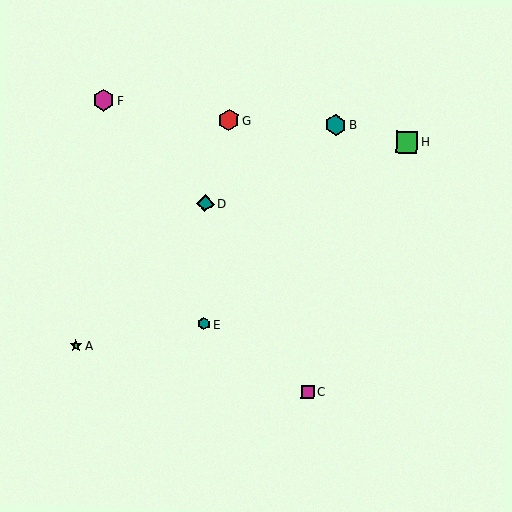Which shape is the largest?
The magenta hexagon (labeled F) is the largest.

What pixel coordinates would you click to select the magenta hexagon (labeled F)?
Click at (103, 100) to select the magenta hexagon F.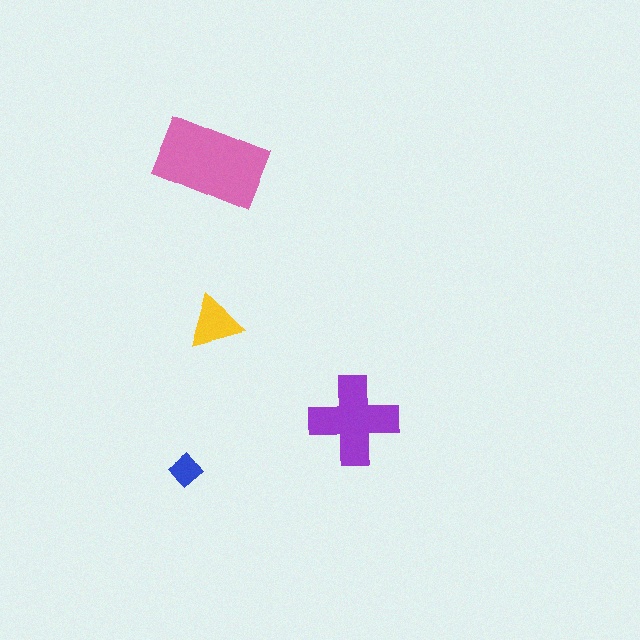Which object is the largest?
The pink rectangle.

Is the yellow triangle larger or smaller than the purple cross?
Smaller.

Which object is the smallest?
The blue diamond.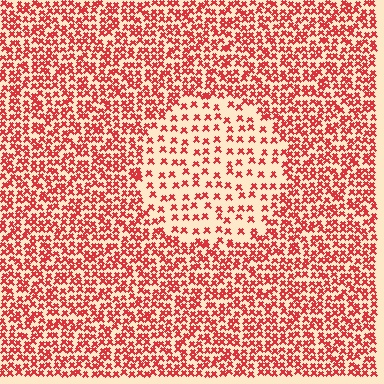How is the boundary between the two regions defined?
The boundary is defined by a change in element density (approximately 2.2x ratio). All elements are the same color, size, and shape.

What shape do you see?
I see a circle.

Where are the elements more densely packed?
The elements are more densely packed outside the circle boundary.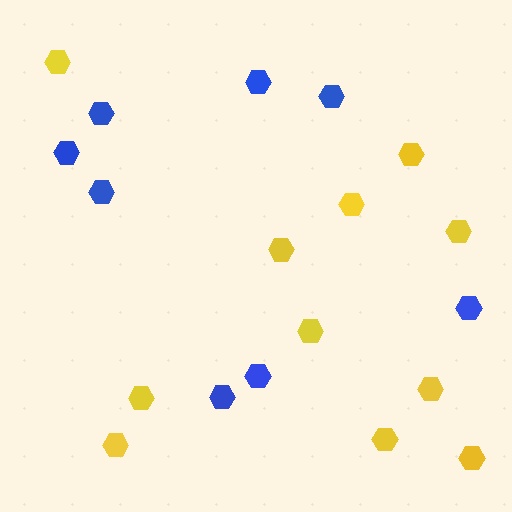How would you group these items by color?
There are 2 groups: one group of yellow hexagons (11) and one group of blue hexagons (8).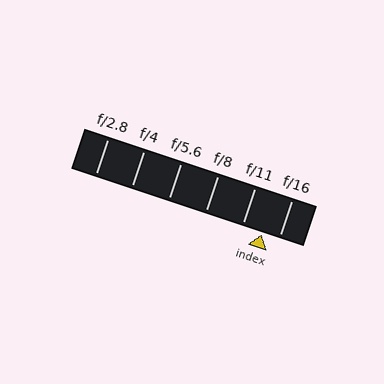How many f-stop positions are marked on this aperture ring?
There are 6 f-stop positions marked.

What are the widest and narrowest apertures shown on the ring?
The widest aperture shown is f/2.8 and the narrowest is f/16.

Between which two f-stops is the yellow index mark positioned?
The index mark is between f/11 and f/16.